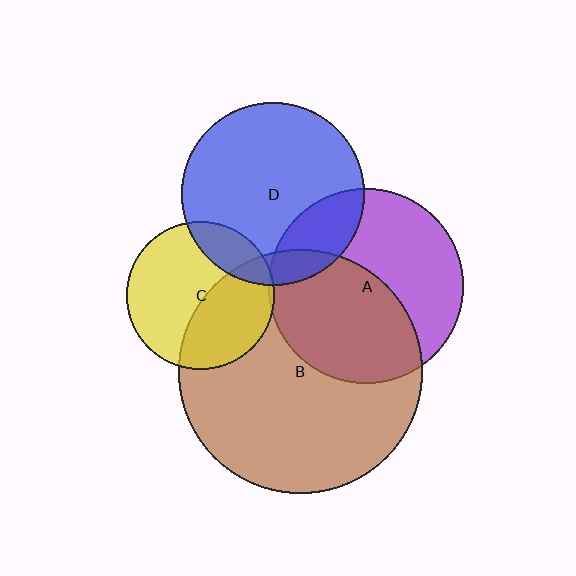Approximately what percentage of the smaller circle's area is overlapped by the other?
Approximately 40%.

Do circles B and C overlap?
Yes.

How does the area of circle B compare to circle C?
Approximately 2.7 times.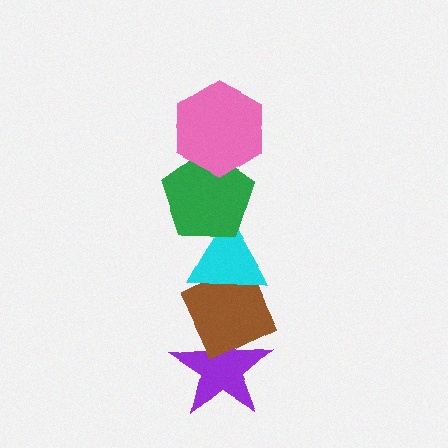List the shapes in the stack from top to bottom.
From top to bottom: the pink hexagon, the green pentagon, the cyan triangle, the brown diamond, the purple star.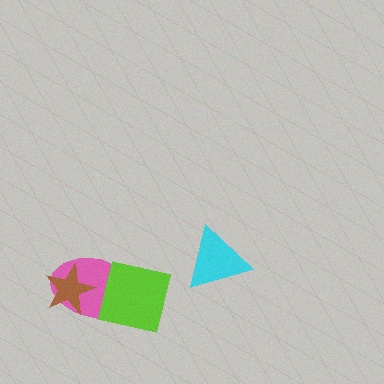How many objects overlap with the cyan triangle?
0 objects overlap with the cyan triangle.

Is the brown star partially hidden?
No, no other shape covers it.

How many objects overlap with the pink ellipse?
2 objects overlap with the pink ellipse.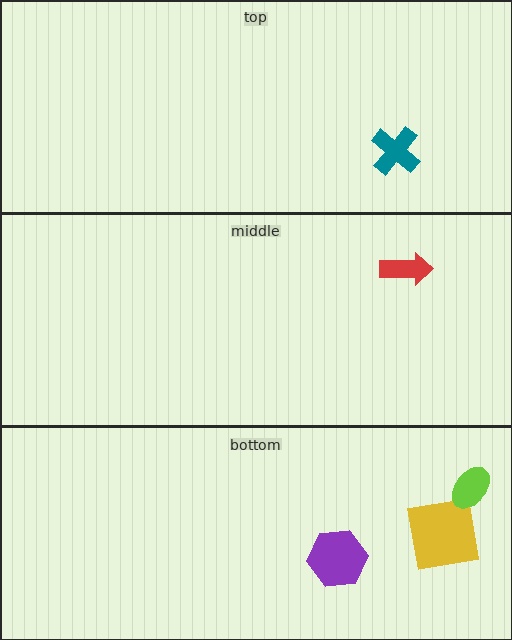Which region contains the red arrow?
The middle region.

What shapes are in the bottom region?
The purple hexagon, the yellow square, the lime ellipse.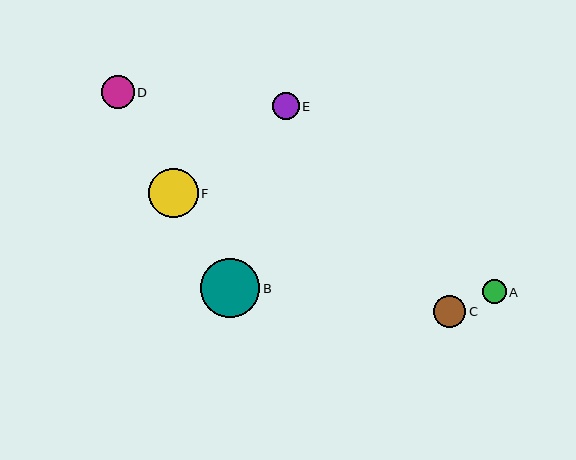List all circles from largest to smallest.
From largest to smallest: B, F, D, C, E, A.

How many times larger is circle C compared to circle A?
Circle C is approximately 1.3 times the size of circle A.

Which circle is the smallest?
Circle A is the smallest with a size of approximately 24 pixels.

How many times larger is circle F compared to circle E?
Circle F is approximately 1.8 times the size of circle E.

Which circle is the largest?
Circle B is the largest with a size of approximately 59 pixels.